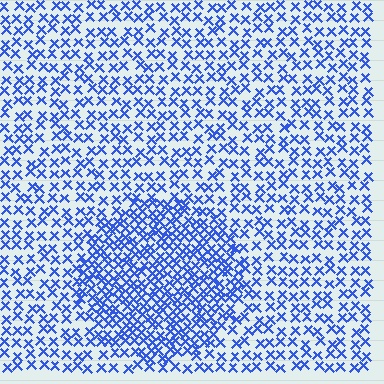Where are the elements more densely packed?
The elements are more densely packed inside the circle boundary.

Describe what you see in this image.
The image contains small blue elements arranged at two different densities. A circle-shaped region is visible where the elements are more densely packed than the surrounding area.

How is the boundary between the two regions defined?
The boundary is defined by a change in element density (approximately 1.9x ratio). All elements are the same color, size, and shape.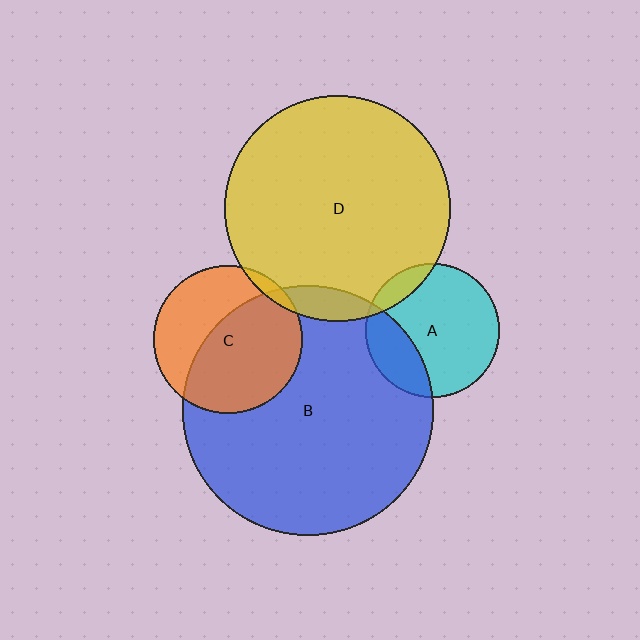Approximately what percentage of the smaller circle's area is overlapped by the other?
Approximately 25%.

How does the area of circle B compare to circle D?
Approximately 1.2 times.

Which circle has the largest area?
Circle B (blue).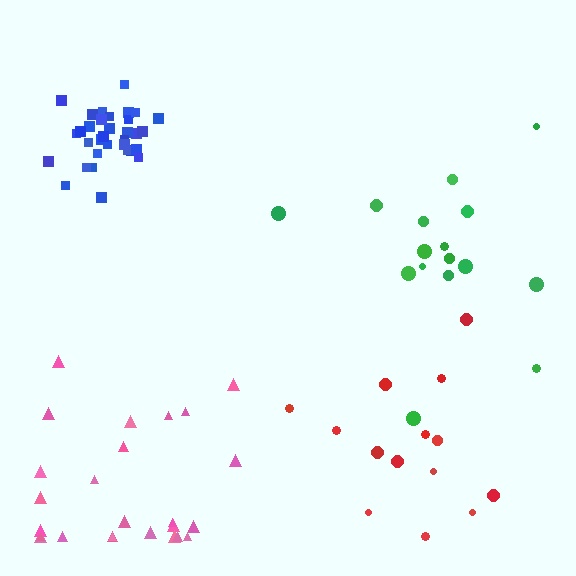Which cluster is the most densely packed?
Blue.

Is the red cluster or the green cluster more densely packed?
Red.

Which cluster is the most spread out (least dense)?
Green.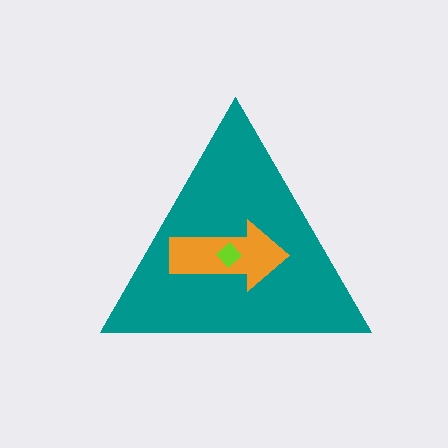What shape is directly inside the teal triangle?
The orange arrow.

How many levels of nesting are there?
3.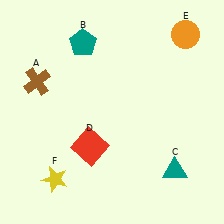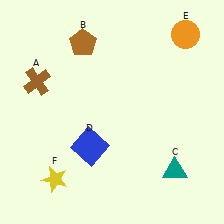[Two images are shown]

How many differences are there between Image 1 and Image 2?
There are 2 differences between the two images.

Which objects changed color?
B changed from teal to brown. D changed from red to blue.